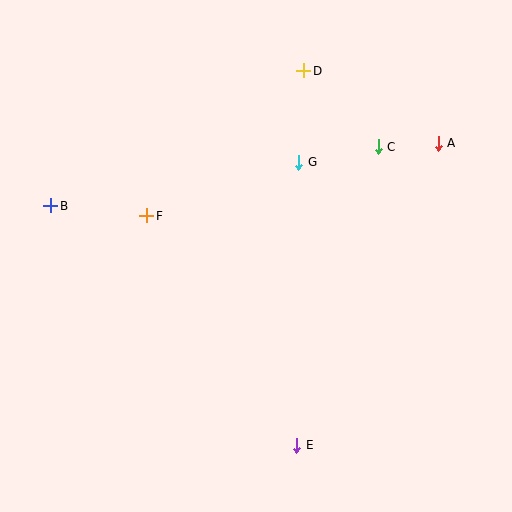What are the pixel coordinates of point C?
Point C is at (378, 147).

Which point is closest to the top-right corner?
Point A is closest to the top-right corner.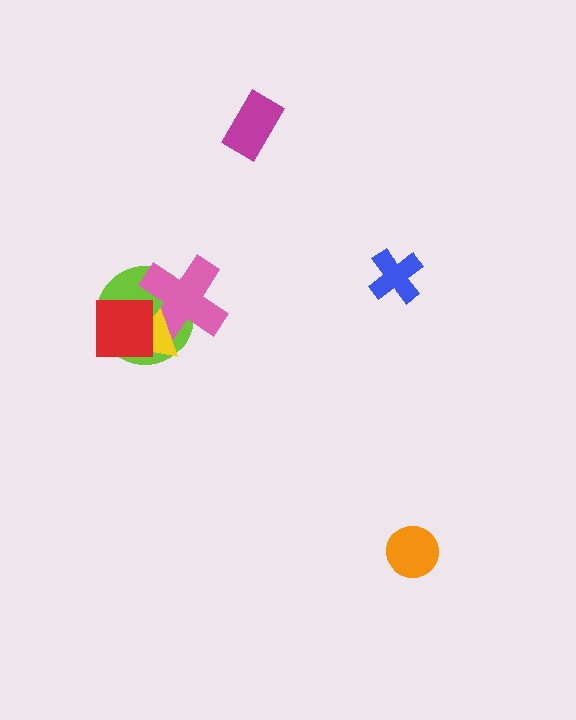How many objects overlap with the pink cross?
3 objects overlap with the pink cross.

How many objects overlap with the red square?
3 objects overlap with the red square.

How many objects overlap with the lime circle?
3 objects overlap with the lime circle.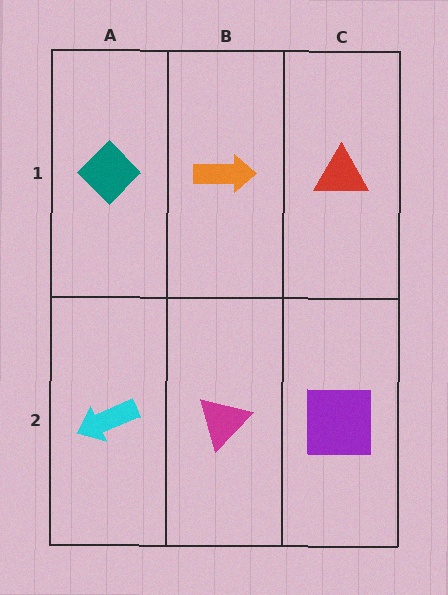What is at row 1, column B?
An orange arrow.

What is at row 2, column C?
A purple square.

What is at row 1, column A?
A teal diamond.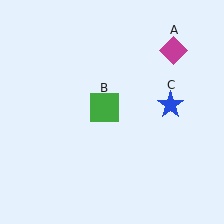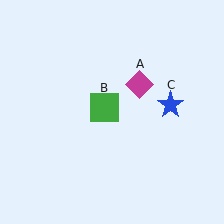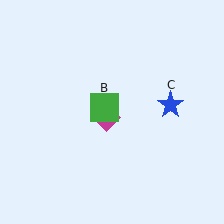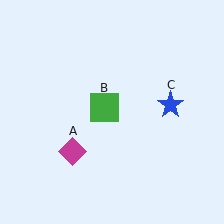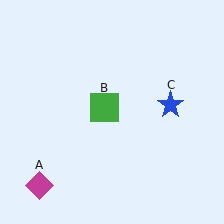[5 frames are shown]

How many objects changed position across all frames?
1 object changed position: magenta diamond (object A).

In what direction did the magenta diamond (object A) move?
The magenta diamond (object A) moved down and to the left.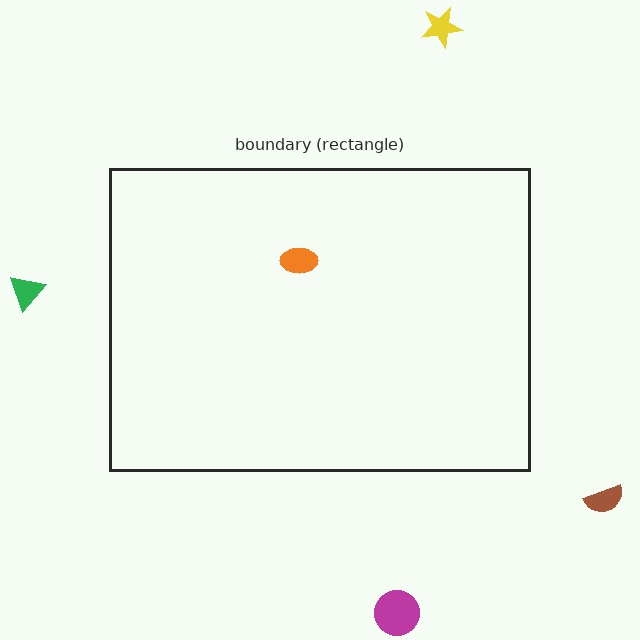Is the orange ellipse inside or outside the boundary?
Inside.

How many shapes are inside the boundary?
1 inside, 4 outside.